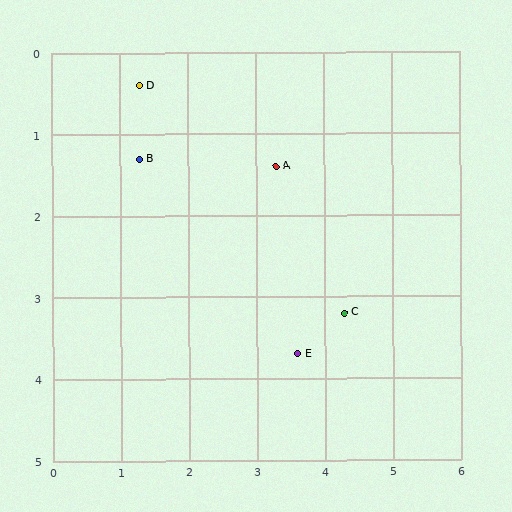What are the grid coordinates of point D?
Point D is at approximately (1.3, 0.4).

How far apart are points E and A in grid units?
Points E and A are about 2.3 grid units apart.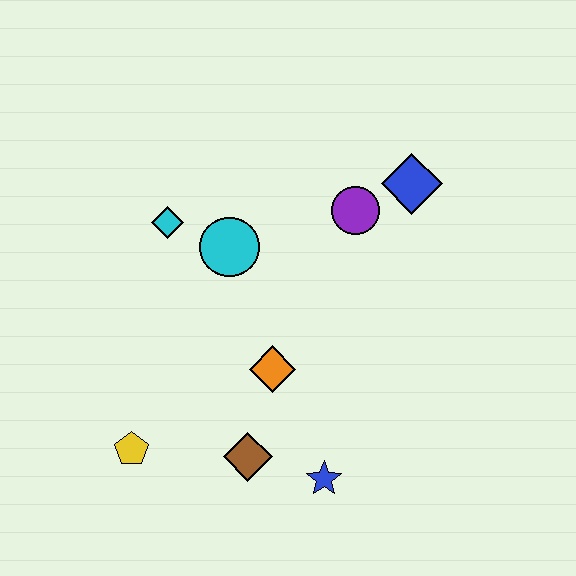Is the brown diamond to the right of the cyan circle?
Yes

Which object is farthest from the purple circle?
The yellow pentagon is farthest from the purple circle.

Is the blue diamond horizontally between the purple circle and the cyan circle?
No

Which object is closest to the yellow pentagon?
The brown diamond is closest to the yellow pentagon.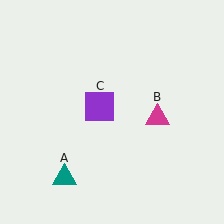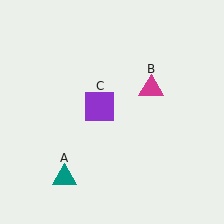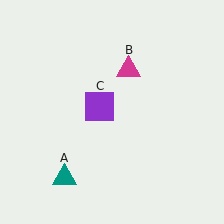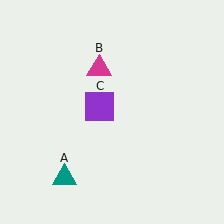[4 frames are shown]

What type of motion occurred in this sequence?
The magenta triangle (object B) rotated counterclockwise around the center of the scene.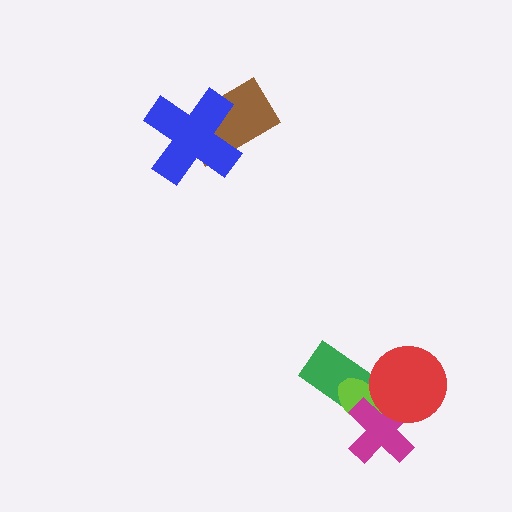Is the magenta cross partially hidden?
Yes, it is partially covered by another shape.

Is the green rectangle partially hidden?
Yes, it is partially covered by another shape.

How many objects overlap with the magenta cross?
2 objects overlap with the magenta cross.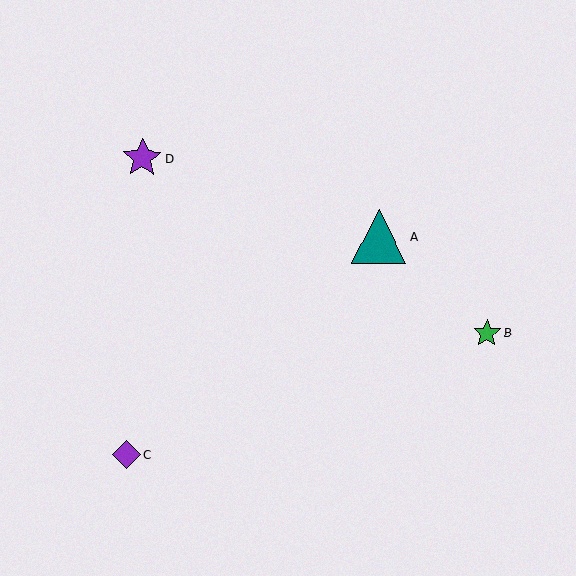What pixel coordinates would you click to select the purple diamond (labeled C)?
Click at (127, 455) to select the purple diamond C.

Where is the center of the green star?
The center of the green star is at (487, 333).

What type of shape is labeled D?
Shape D is a purple star.